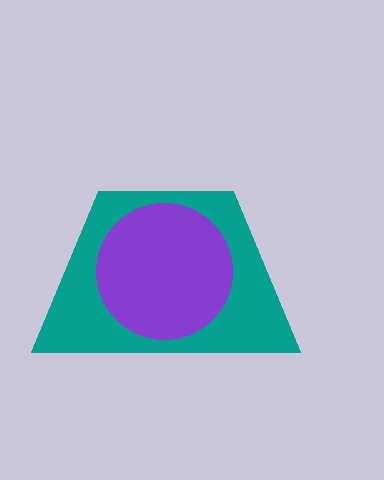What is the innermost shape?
The purple circle.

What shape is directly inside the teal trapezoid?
The purple circle.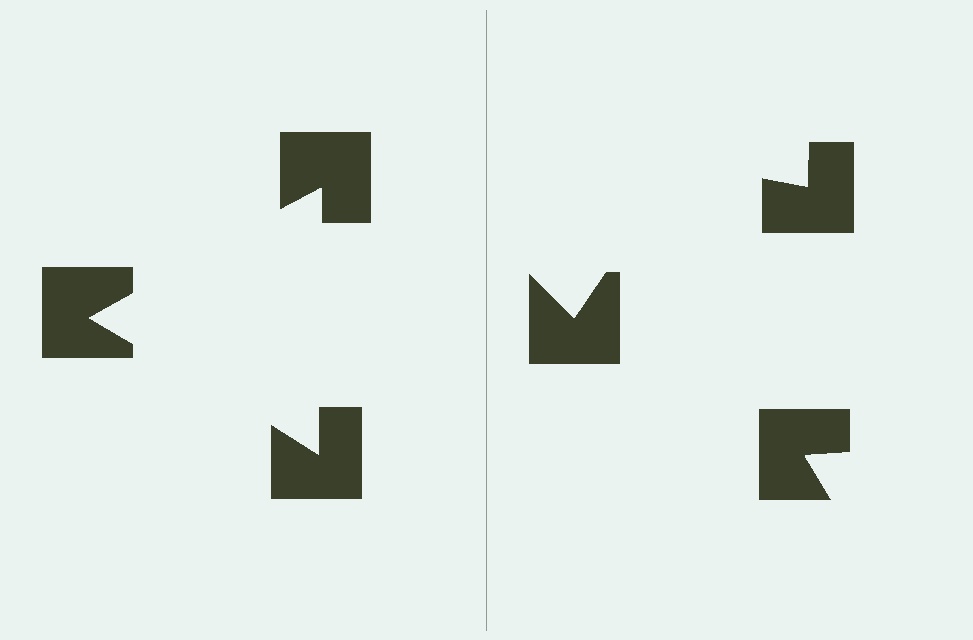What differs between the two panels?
The notched squares are positioned identically on both sides; only the wedge orientations differ. On the left they align to a triangle; on the right they are misaligned.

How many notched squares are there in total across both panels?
6 — 3 on each side.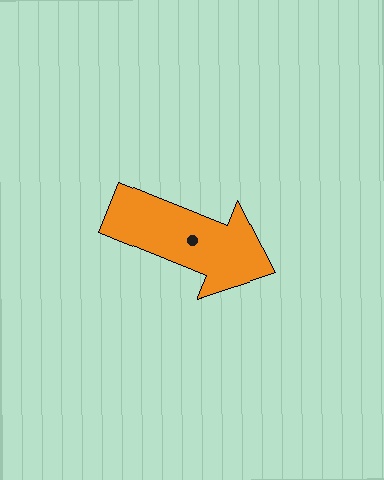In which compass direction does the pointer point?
East.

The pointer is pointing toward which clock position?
Roughly 4 o'clock.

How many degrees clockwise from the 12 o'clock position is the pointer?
Approximately 112 degrees.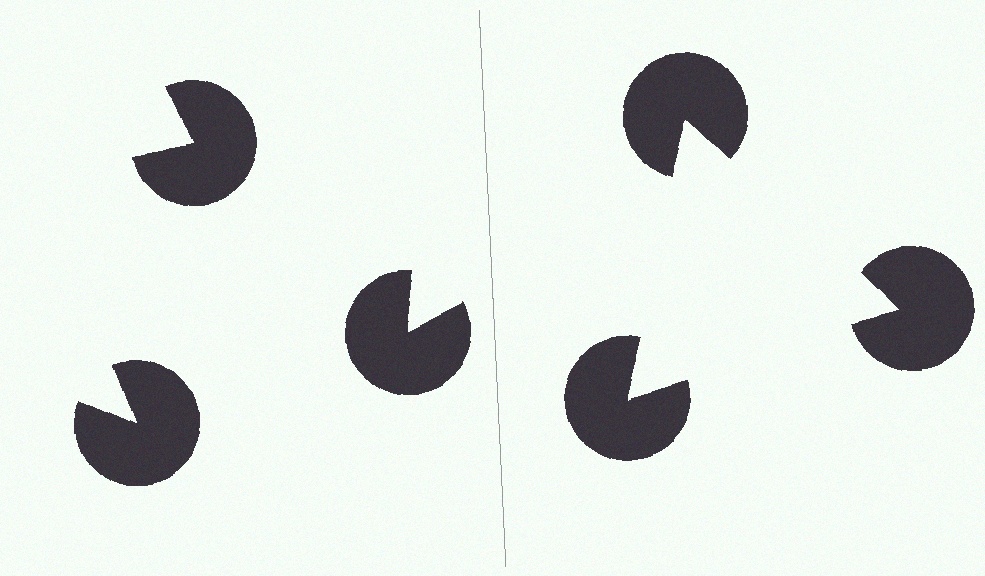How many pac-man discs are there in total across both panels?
6 — 3 on each side.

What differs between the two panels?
The pac-man discs are positioned identically on both sides; only the wedge orientations differ. On the right they align to a triangle; on the left they are misaligned.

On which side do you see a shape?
An illusory triangle appears on the right side. On the left side the wedge cuts are rotated, so no coherent shape forms.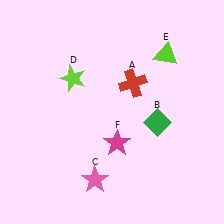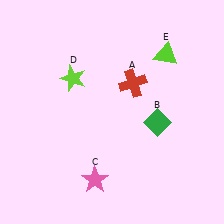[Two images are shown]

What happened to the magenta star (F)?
The magenta star (F) was removed in Image 2. It was in the bottom-right area of Image 1.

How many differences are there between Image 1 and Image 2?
There is 1 difference between the two images.